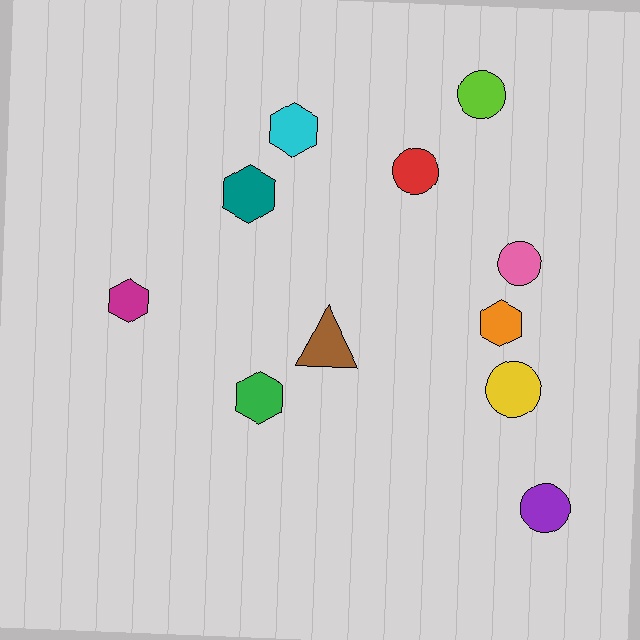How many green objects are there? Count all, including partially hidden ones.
There is 1 green object.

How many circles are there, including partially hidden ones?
There are 5 circles.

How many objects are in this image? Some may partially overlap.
There are 11 objects.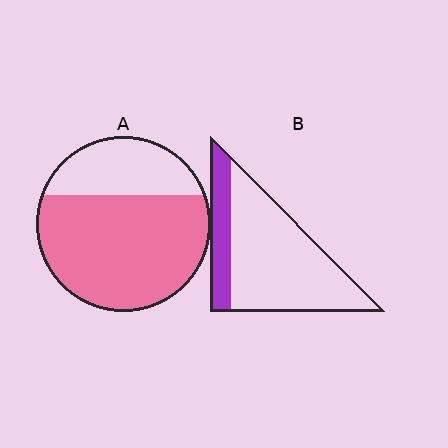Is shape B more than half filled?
No.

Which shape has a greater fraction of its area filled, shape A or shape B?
Shape A.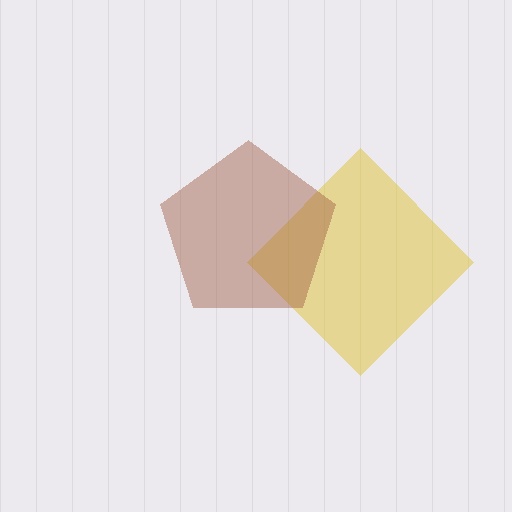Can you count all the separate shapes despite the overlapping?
Yes, there are 2 separate shapes.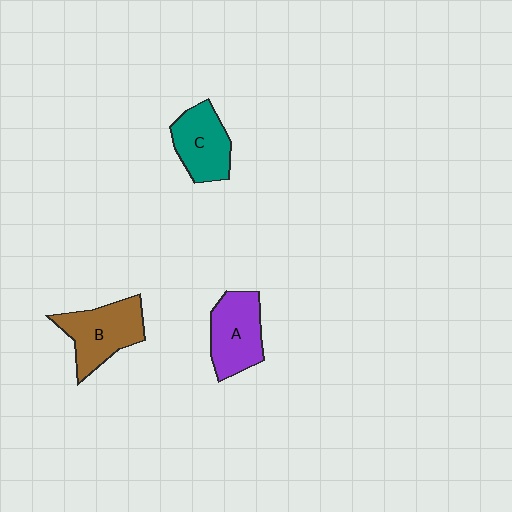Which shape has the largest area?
Shape B (brown).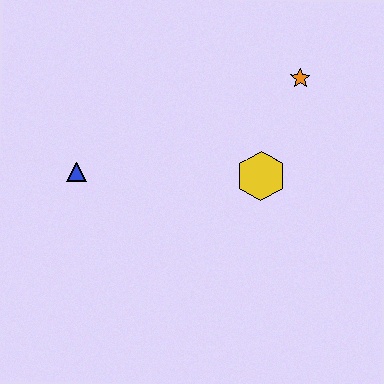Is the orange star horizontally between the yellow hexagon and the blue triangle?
No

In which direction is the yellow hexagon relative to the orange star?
The yellow hexagon is below the orange star.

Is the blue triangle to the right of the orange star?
No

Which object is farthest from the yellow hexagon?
The blue triangle is farthest from the yellow hexagon.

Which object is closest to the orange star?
The yellow hexagon is closest to the orange star.